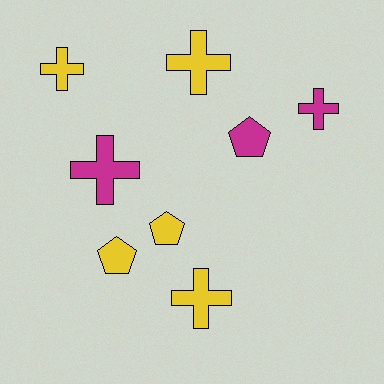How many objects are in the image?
There are 8 objects.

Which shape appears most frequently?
Cross, with 5 objects.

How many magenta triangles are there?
There are no magenta triangles.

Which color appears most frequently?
Yellow, with 5 objects.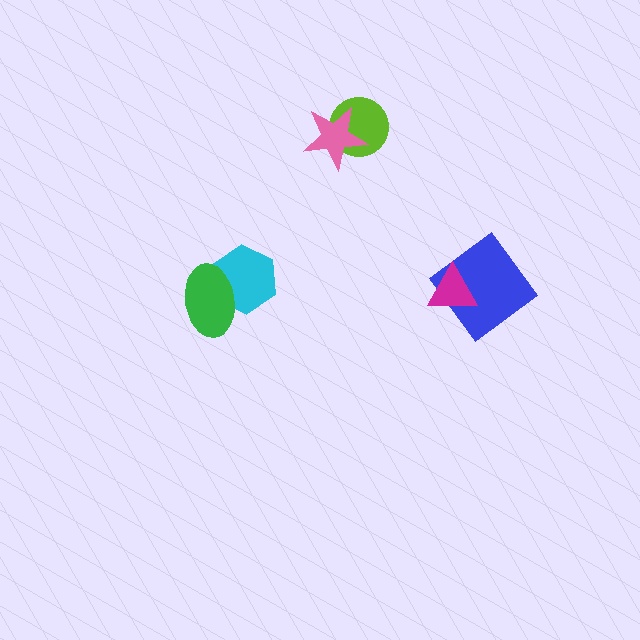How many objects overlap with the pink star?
1 object overlaps with the pink star.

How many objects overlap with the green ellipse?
1 object overlaps with the green ellipse.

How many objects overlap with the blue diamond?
1 object overlaps with the blue diamond.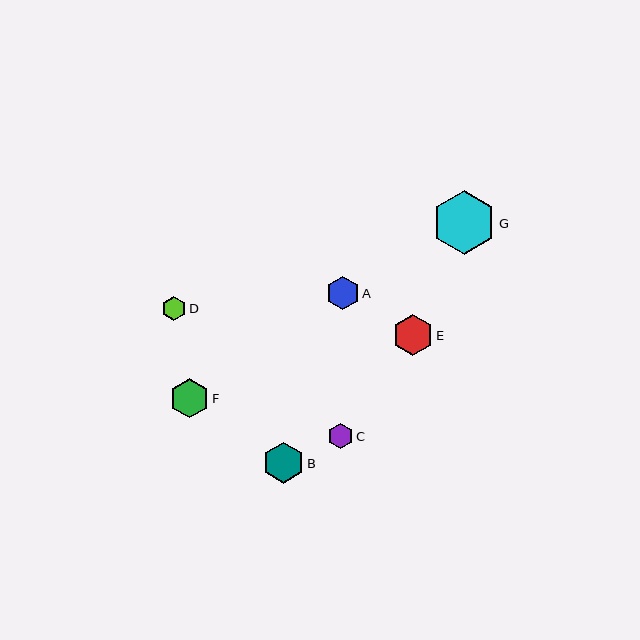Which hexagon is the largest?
Hexagon G is the largest with a size of approximately 64 pixels.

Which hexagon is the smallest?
Hexagon D is the smallest with a size of approximately 25 pixels.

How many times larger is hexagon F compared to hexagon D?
Hexagon F is approximately 1.6 times the size of hexagon D.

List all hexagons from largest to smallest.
From largest to smallest: G, B, E, F, A, C, D.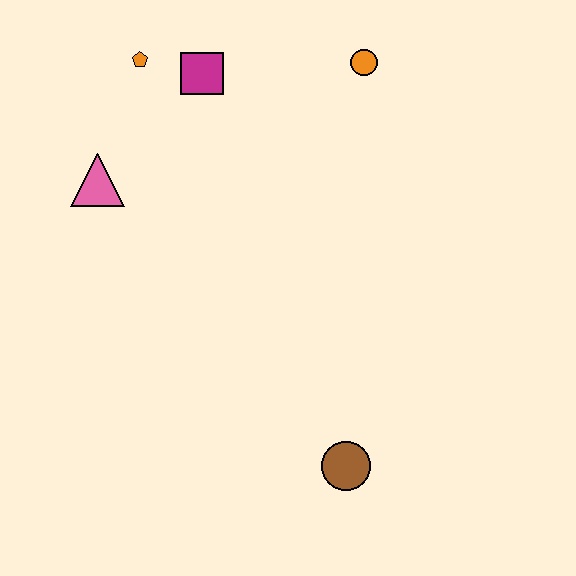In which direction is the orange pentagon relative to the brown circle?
The orange pentagon is above the brown circle.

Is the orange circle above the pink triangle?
Yes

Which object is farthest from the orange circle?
The brown circle is farthest from the orange circle.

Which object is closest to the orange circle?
The magenta square is closest to the orange circle.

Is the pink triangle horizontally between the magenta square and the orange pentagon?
No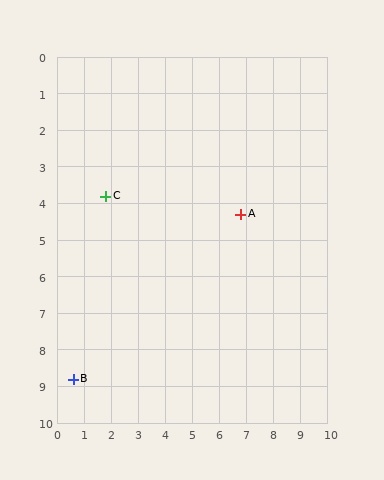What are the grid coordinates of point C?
Point C is at approximately (1.8, 3.8).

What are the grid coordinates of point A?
Point A is at approximately (6.8, 4.3).